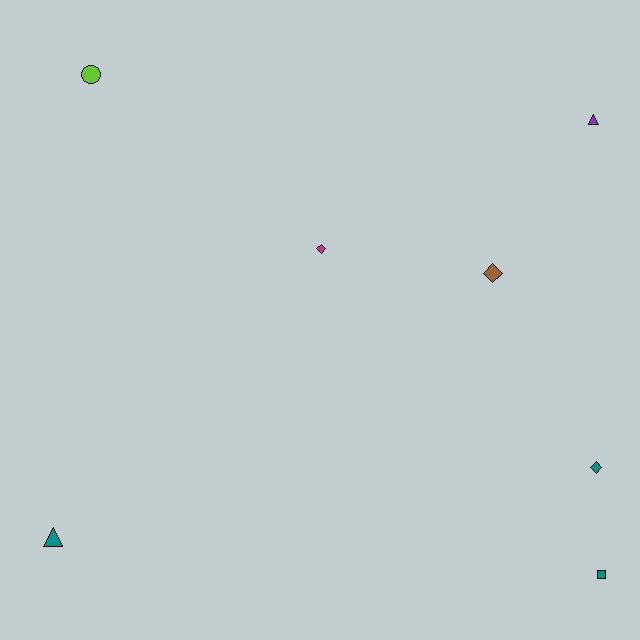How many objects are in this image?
There are 7 objects.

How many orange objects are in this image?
There are no orange objects.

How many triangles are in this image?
There are 2 triangles.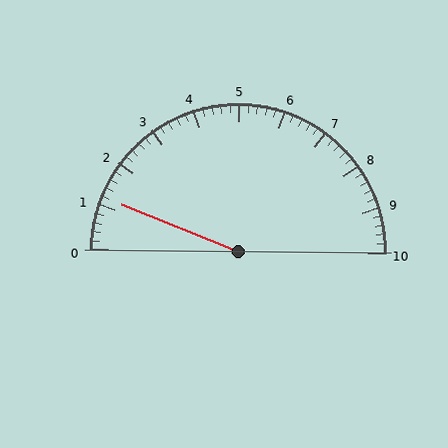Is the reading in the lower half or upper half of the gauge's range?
The reading is in the lower half of the range (0 to 10).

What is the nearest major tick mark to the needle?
The nearest major tick mark is 1.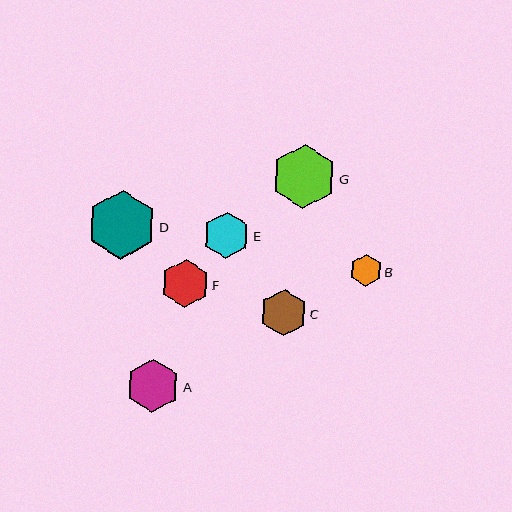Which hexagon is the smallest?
Hexagon B is the smallest with a size of approximately 32 pixels.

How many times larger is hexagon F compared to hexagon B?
Hexagon F is approximately 1.5 times the size of hexagon B.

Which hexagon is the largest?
Hexagon D is the largest with a size of approximately 69 pixels.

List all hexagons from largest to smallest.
From largest to smallest: D, G, A, F, E, C, B.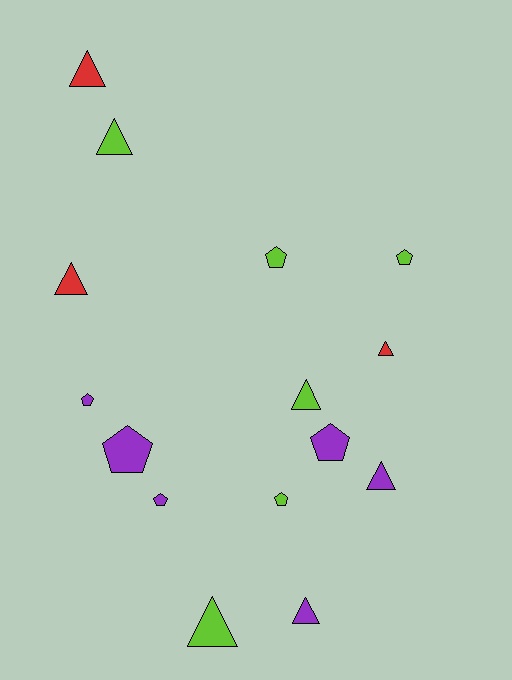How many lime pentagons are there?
There are 3 lime pentagons.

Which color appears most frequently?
Purple, with 6 objects.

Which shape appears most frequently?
Triangle, with 8 objects.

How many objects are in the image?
There are 15 objects.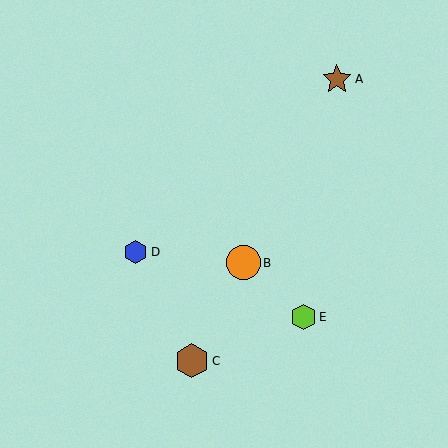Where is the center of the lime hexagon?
The center of the lime hexagon is at (304, 317).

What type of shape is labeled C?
Shape C is a brown hexagon.